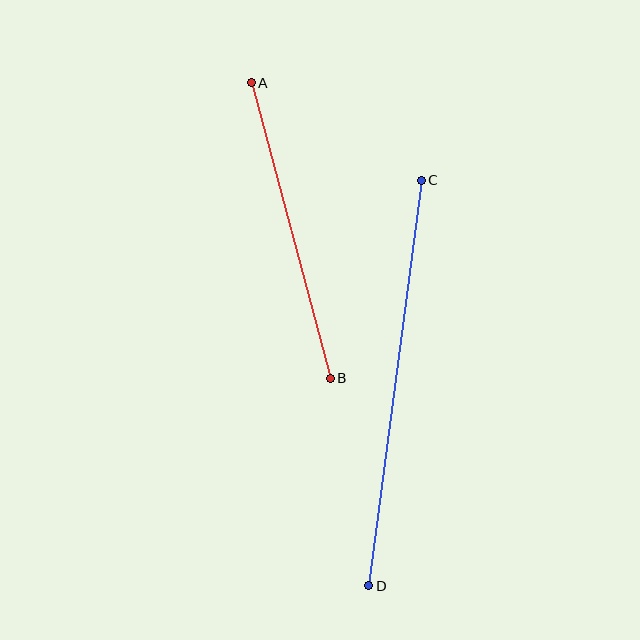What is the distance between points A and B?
The distance is approximately 306 pixels.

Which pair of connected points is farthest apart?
Points C and D are farthest apart.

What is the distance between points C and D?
The distance is approximately 409 pixels.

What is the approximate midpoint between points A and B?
The midpoint is at approximately (291, 230) pixels.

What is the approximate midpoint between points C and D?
The midpoint is at approximately (395, 383) pixels.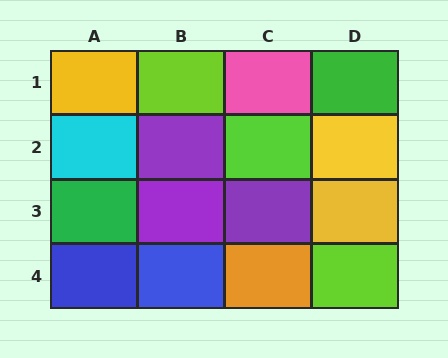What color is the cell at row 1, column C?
Pink.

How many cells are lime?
3 cells are lime.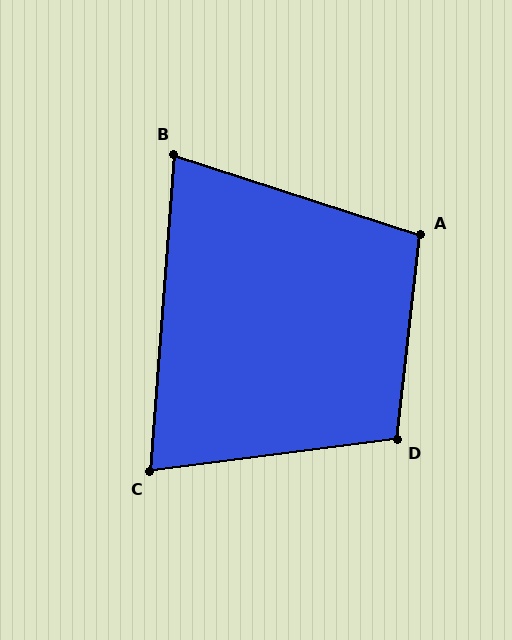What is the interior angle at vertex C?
Approximately 78 degrees (acute).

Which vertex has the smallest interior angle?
B, at approximately 76 degrees.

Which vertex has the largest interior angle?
D, at approximately 104 degrees.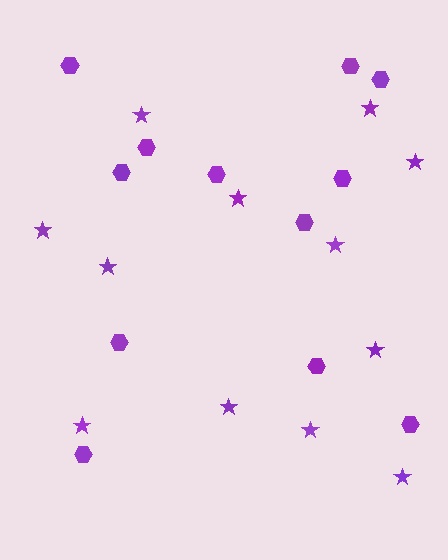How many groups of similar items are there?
There are 2 groups: one group of hexagons (12) and one group of stars (12).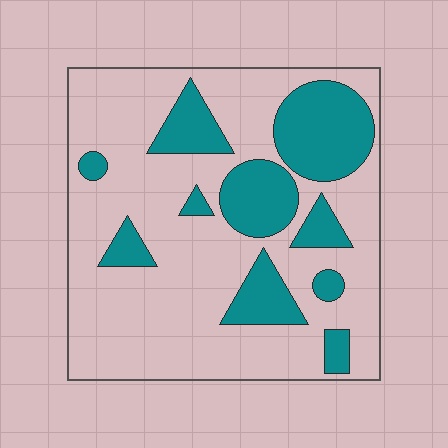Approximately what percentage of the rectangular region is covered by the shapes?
Approximately 25%.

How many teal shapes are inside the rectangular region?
10.